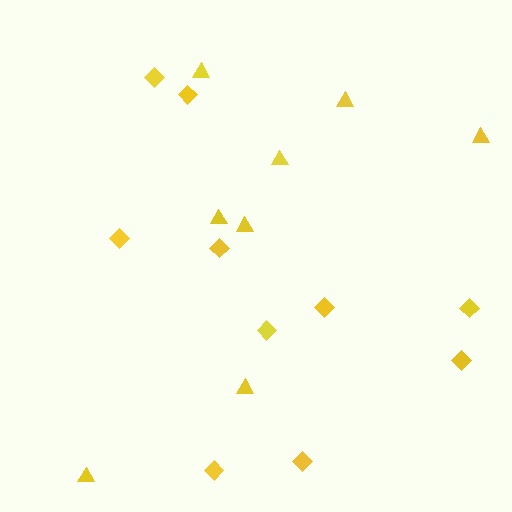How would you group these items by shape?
There are 2 groups: one group of triangles (8) and one group of diamonds (10).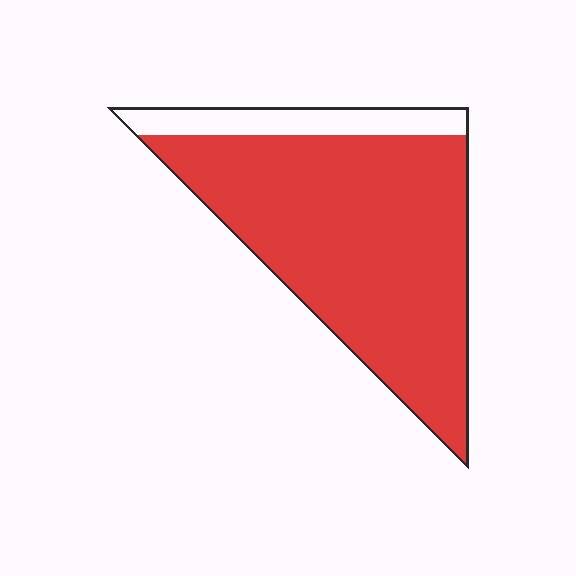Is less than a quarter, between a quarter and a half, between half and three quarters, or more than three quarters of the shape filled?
More than three quarters.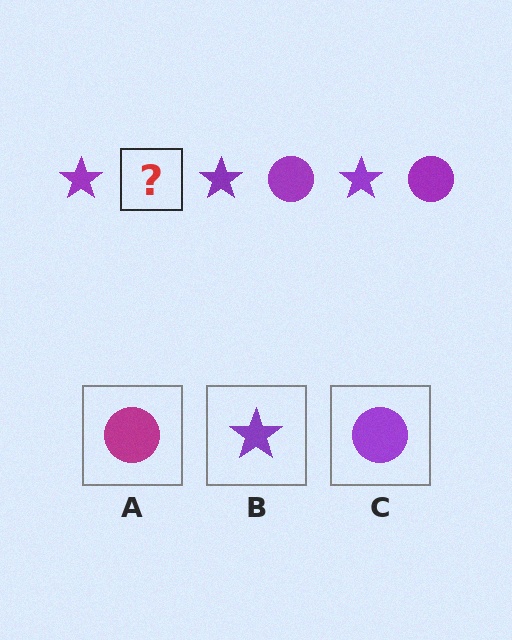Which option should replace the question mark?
Option C.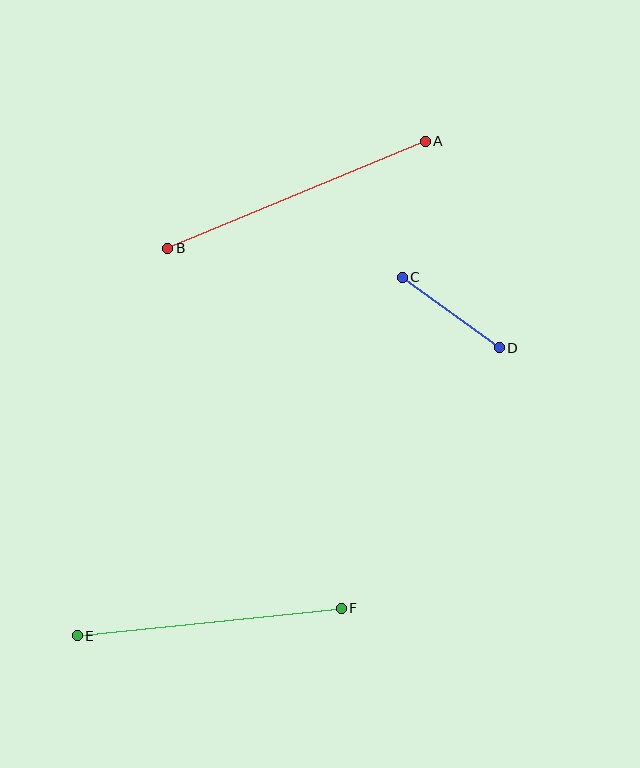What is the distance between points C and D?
The distance is approximately 120 pixels.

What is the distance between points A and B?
The distance is approximately 279 pixels.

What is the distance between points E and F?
The distance is approximately 266 pixels.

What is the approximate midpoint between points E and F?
The midpoint is at approximately (209, 622) pixels.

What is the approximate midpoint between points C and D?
The midpoint is at approximately (451, 312) pixels.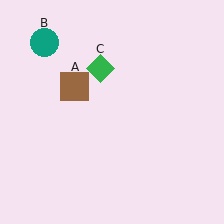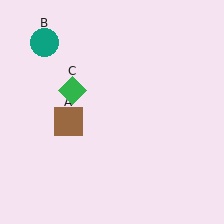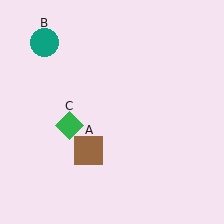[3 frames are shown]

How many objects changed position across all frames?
2 objects changed position: brown square (object A), green diamond (object C).